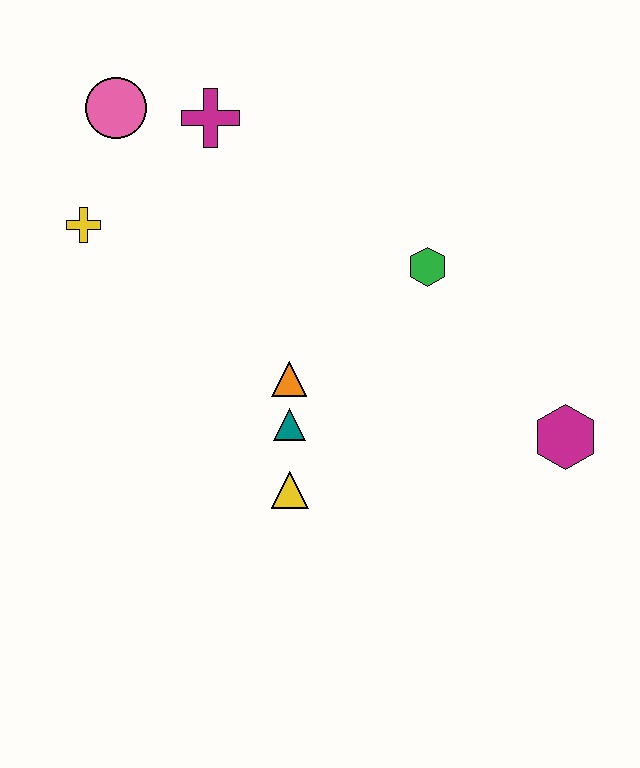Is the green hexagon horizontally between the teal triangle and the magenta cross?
No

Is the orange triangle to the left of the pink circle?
No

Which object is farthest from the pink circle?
The magenta hexagon is farthest from the pink circle.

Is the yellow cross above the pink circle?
No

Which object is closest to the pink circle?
The magenta cross is closest to the pink circle.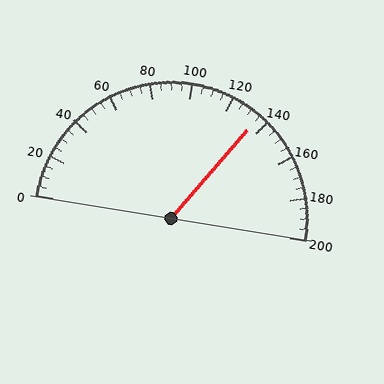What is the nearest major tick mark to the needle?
The nearest major tick mark is 140.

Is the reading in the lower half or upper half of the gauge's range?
The reading is in the upper half of the range (0 to 200).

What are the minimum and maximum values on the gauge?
The gauge ranges from 0 to 200.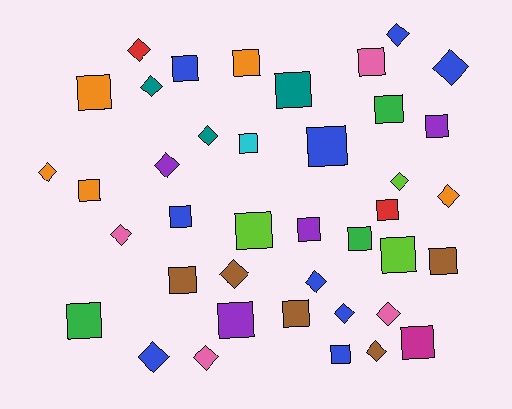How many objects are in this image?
There are 40 objects.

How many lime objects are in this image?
There are 3 lime objects.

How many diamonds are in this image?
There are 17 diamonds.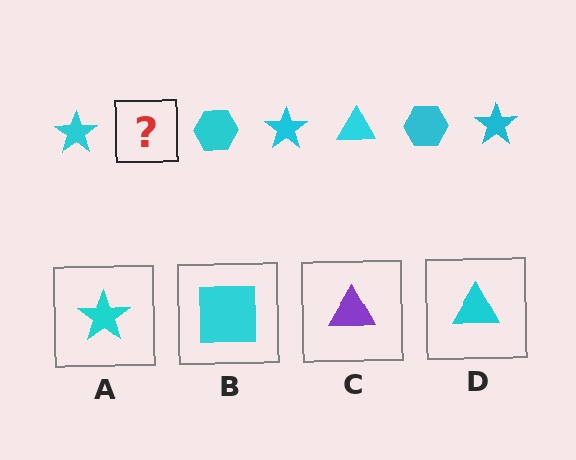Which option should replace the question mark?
Option D.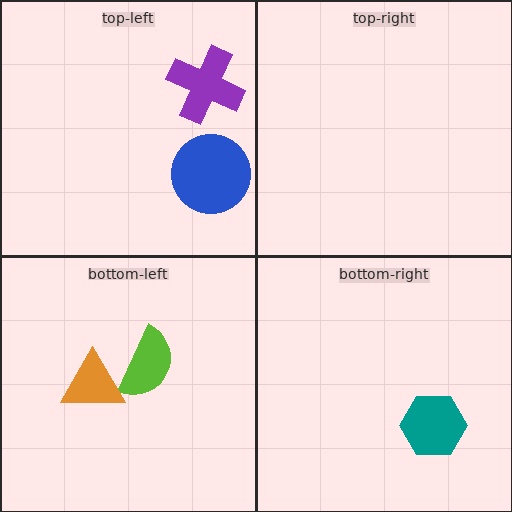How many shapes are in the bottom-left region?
2.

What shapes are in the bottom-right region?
The teal hexagon.